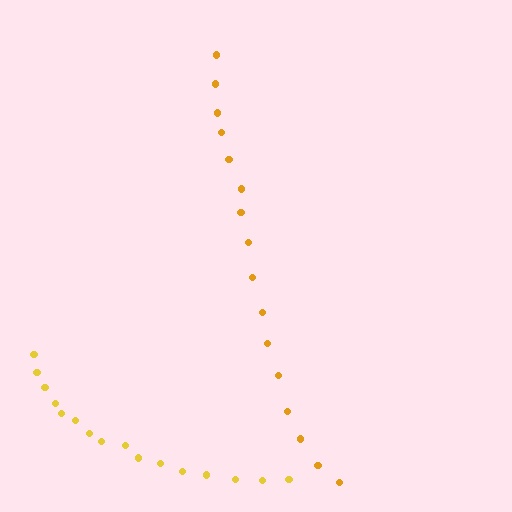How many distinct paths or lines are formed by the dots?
There are 2 distinct paths.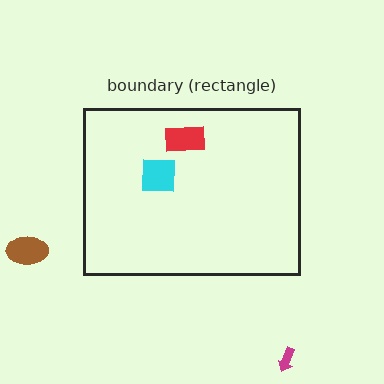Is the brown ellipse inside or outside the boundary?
Outside.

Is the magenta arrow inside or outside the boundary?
Outside.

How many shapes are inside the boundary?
2 inside, 2 outside.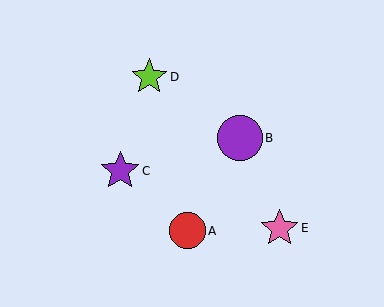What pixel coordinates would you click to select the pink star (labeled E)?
Click at (280, 228) to select the pink star E.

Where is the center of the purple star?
The center of the purple star is at (120, 171).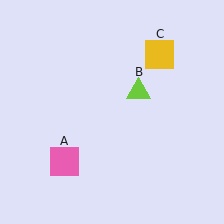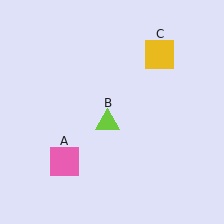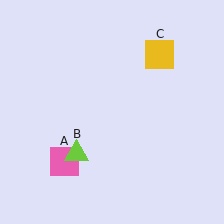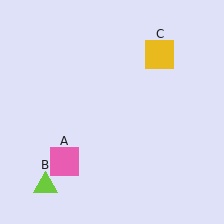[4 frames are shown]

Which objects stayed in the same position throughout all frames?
Pink square (object A) and yellow square (object C) remained stationary.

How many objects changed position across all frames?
1 object changed position: lime triangle (object B).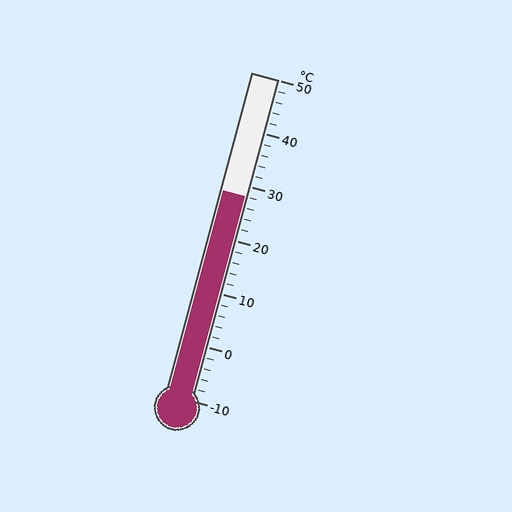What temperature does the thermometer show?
The thermometer shows approximately 28°C.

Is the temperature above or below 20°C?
The temperature is above 20°C.